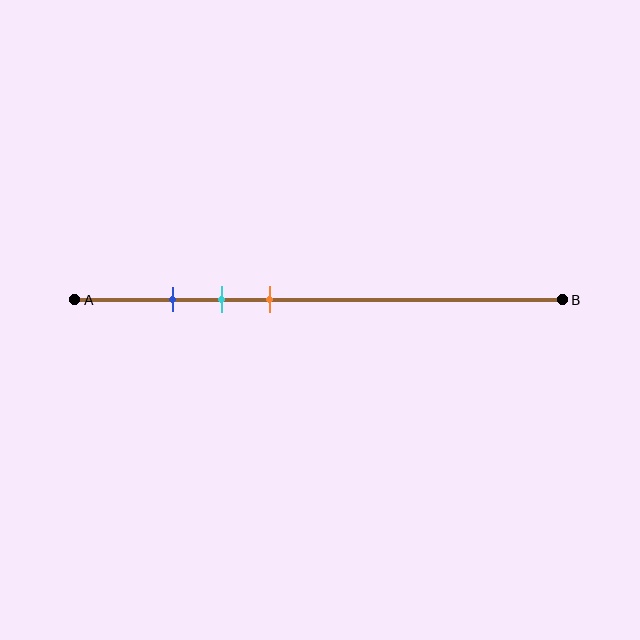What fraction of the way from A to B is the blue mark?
The blue mark is approximately 20% (0.2) of the way from A to B.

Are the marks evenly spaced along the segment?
Yes, the marks are approximately evenly spaced.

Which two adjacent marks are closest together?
The blue and cyan marks are the closest adjacent pair.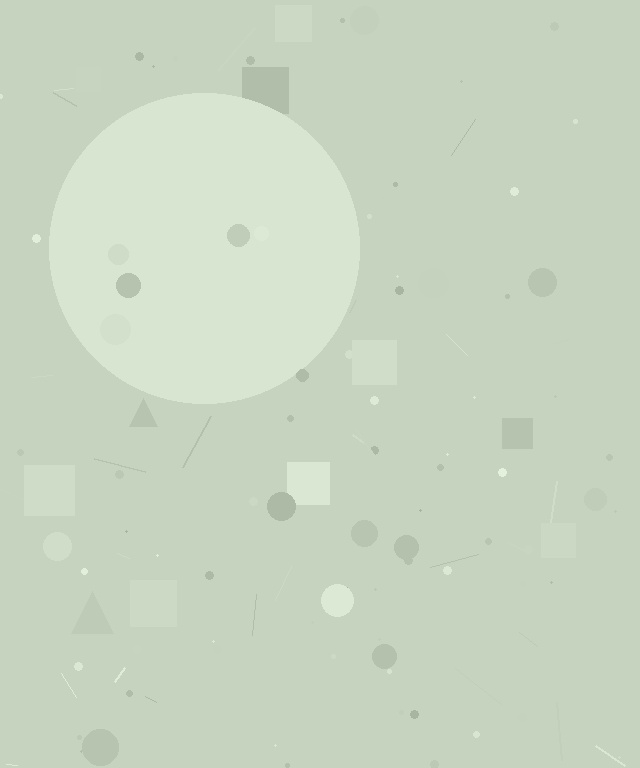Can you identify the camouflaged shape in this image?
The camouflaged shape is a circle.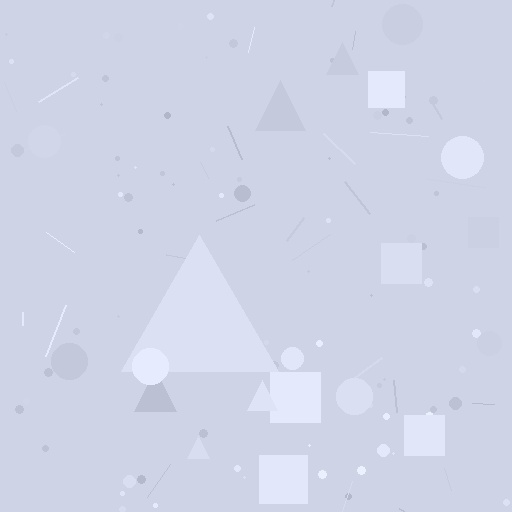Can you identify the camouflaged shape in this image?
The camouflaged shape is a triangle.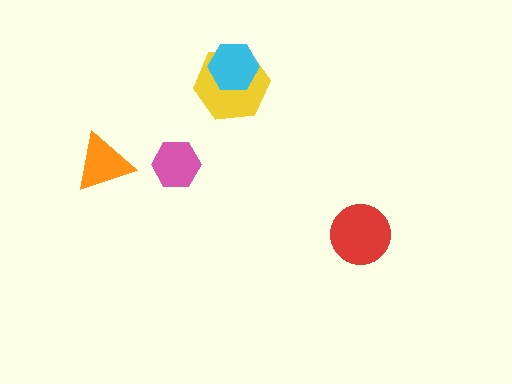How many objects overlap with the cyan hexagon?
1 object overlaps with the cyan hexagon.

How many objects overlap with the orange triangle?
0 objects overlap with the orange triangle.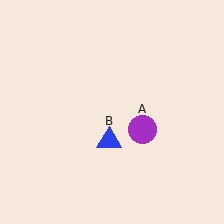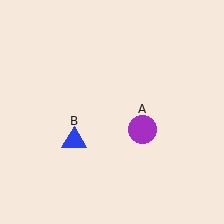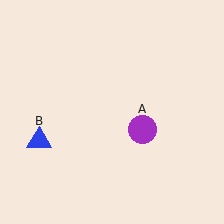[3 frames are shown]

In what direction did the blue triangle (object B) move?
The blue triangle (object B) moved left.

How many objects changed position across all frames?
1 object changed position: blue triangle (object B).